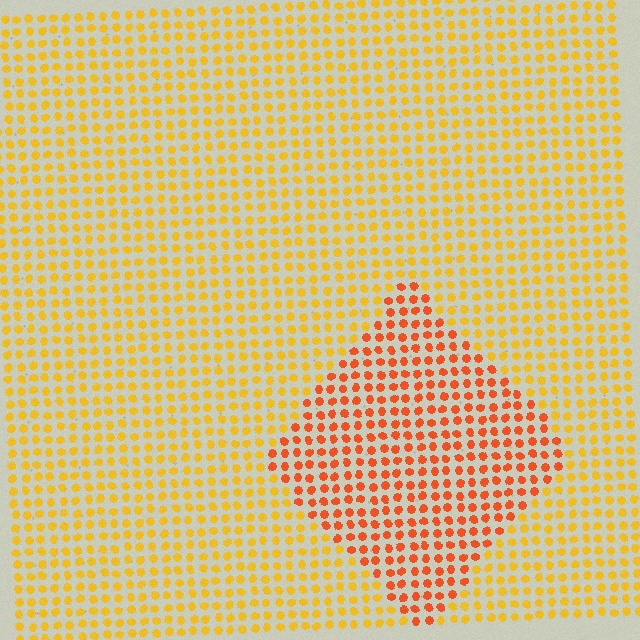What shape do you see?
I see a diamond.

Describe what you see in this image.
The image is filled with small yellow elements in a uniform arrangement. A diamond-shaped region is visible where the elements are tinted to a slightly different hue, forming a subtle color boundary.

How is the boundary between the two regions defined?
The boundary is defined purely by a slight shift in hue (about 32 degrees). Spacing, size, and orientation are identical on both sides.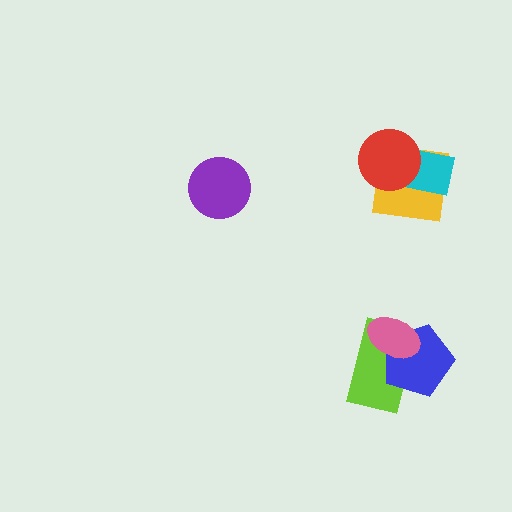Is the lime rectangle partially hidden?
Yes, it is partially covered by another shape.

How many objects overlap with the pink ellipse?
2 objects overlap with the pink ellipse.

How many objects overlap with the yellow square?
2 objects overlap with the yellow square.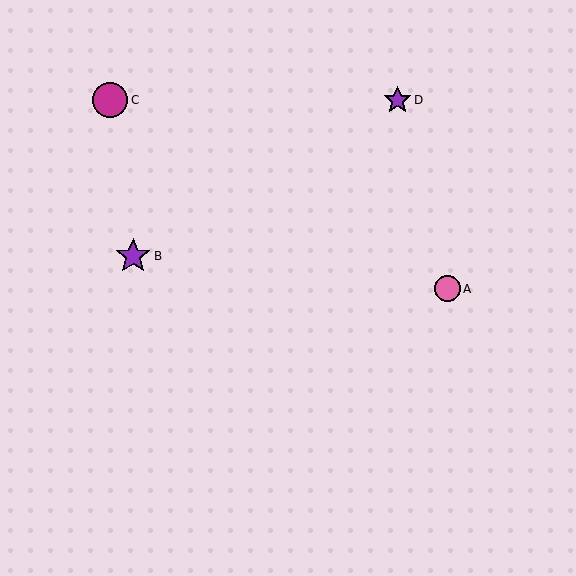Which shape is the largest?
The magenta circle (labeled C) is the largest.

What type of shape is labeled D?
Shape D is a purple star.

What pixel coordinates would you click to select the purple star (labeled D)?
Click at (397, 100) to select the purple star D.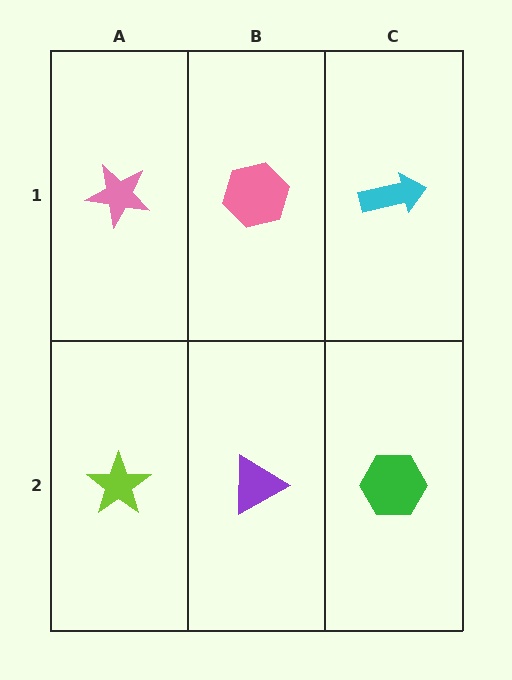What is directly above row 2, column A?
A pink star.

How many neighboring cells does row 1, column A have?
2.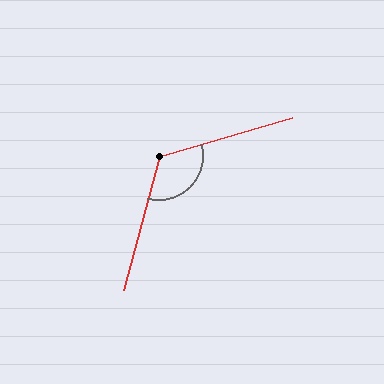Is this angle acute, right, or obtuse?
It is obtuse.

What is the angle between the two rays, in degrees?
Approximately 121 degrees.